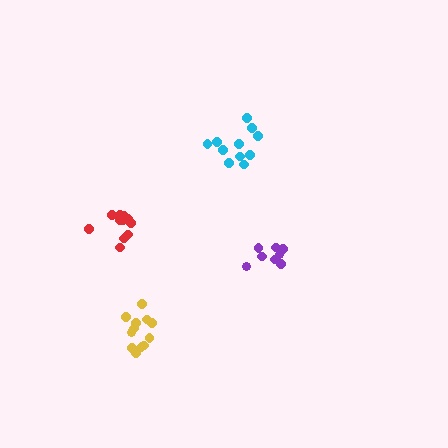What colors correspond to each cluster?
The clusters are colored: yellow, cyan, red, purple.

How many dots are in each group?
Group 1: 12 dots, Group 2: 11 dots, Group 3: 11 dots, Group 4: 9 dots (43 total).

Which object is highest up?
The cyan cluster is topmost.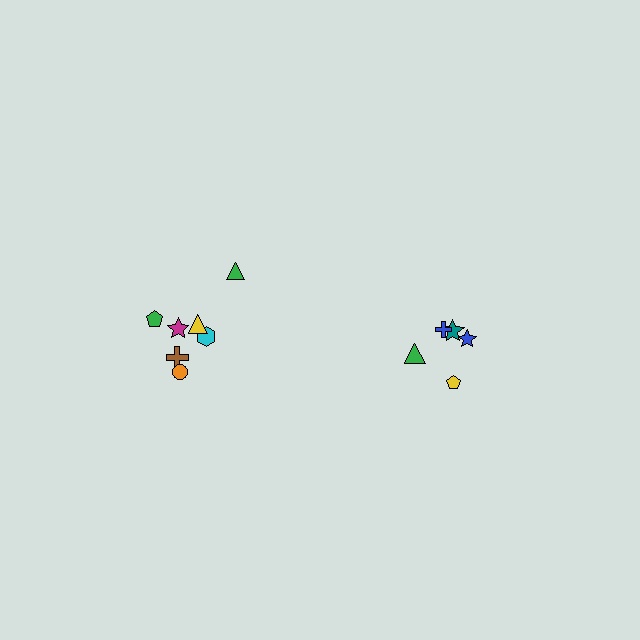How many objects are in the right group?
There are 5 objects.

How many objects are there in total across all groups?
There are 12 objects.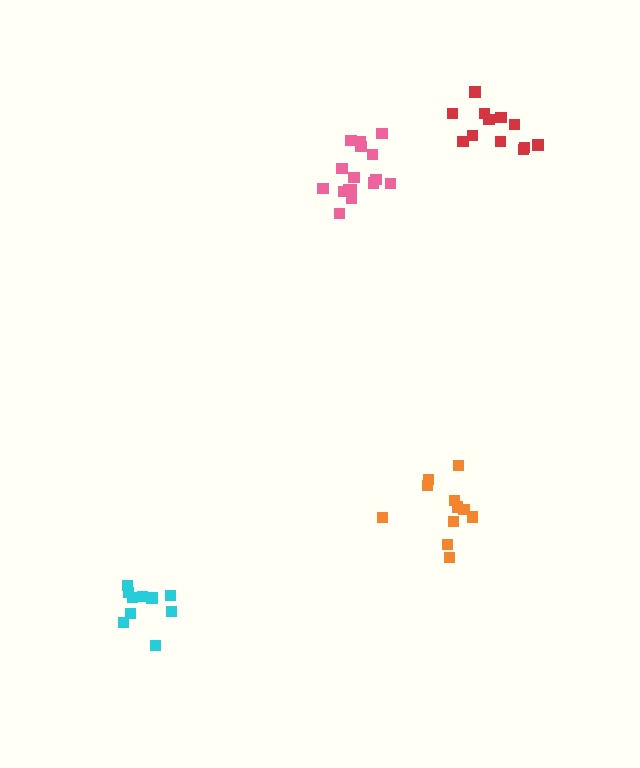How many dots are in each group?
Group 1: 11 dots, Group 2: 12 dots, Group 3: 10 dots, Group 4: 16 dots (49 total).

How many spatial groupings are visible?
There are 4 spatial groupings.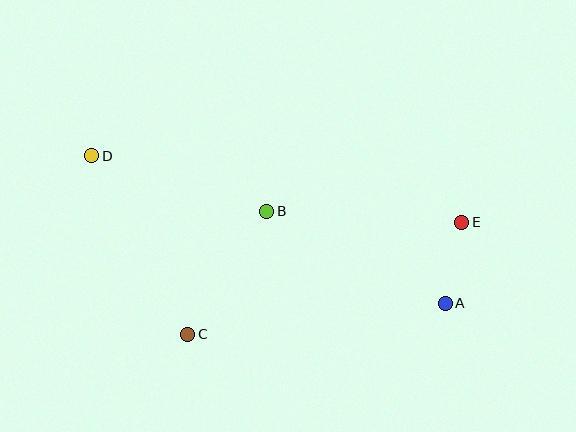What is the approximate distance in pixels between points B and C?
The distance between B and C is approximately 146 pixels.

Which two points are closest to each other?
Points A and E are closest to each other.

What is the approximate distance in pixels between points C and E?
The distance between C and E is approximately 296 pixels.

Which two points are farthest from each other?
Points A and D are farthest from each other.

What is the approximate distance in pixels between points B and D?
The distance between B and D is approximately 183 pixels.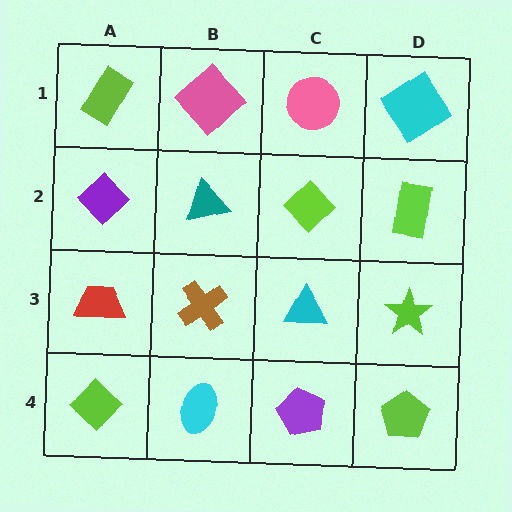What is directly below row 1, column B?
A teal triangle.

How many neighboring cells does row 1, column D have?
2.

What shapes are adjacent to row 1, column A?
A purple diamond (row 2, column A), a pink diamond (row 1, column B).